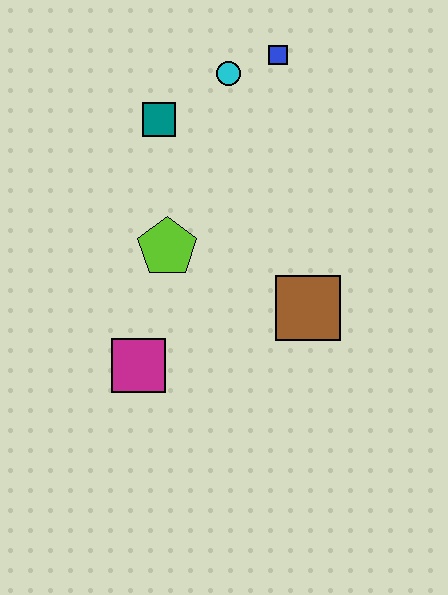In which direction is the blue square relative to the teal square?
The blue square is to the right of the teal square.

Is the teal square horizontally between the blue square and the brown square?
No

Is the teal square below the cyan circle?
Yes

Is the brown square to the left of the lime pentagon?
No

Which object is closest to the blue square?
The cyan circle is closest to the blue square.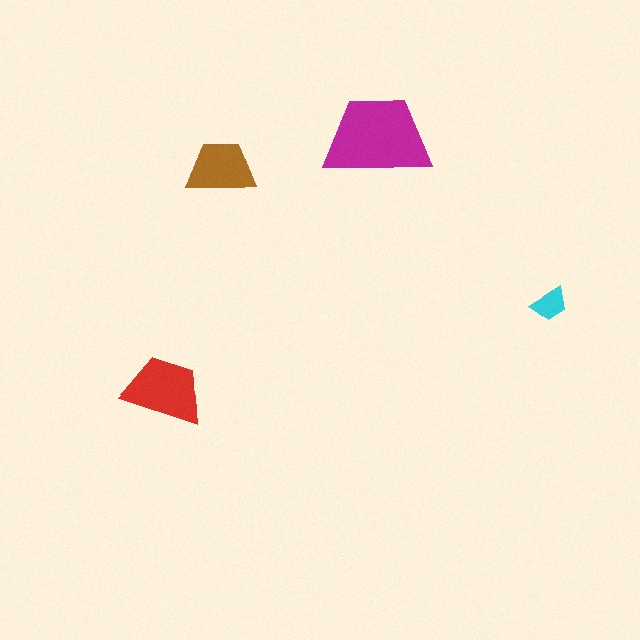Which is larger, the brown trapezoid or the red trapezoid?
The red one.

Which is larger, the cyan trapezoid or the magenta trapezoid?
The magenta one.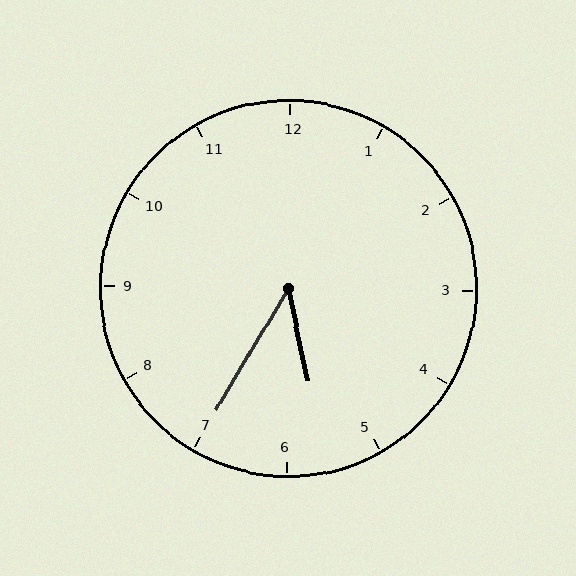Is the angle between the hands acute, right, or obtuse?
It is acute.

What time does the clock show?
5:35.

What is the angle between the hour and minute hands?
Approximately 42 degrees.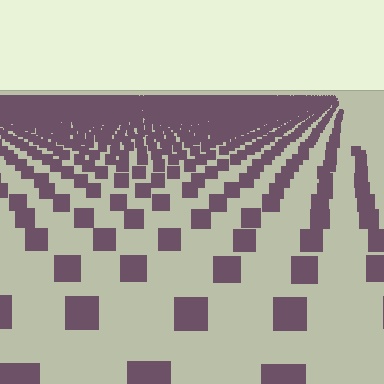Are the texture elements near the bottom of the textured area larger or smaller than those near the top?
Larger. Near the bottom, elements are closer to the viewer and appear at a bigger on-screen size.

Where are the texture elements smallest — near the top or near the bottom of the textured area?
Near the top.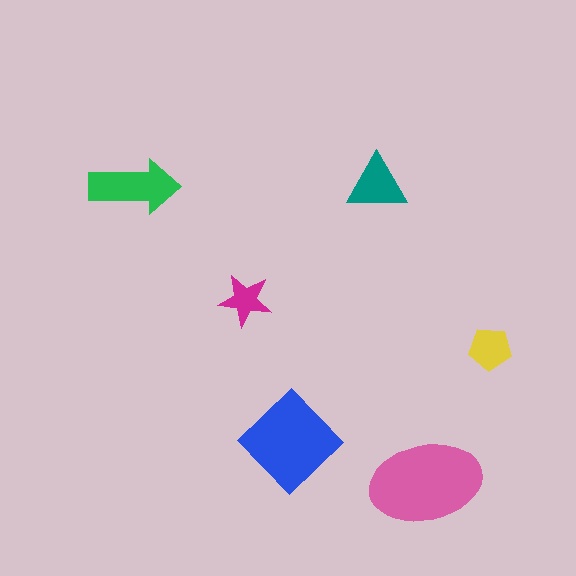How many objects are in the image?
There are 6 objects in the image.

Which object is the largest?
The pink ellipse.